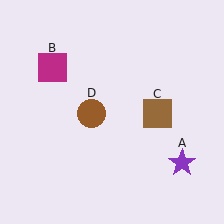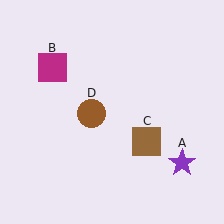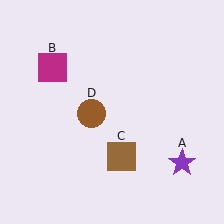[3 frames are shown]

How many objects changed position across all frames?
1 object changed position: brown square (object C).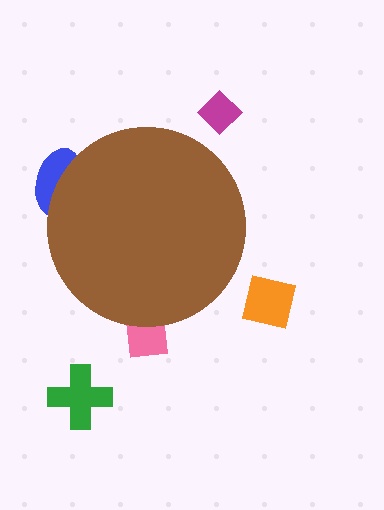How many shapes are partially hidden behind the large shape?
2 shapes are partially hidden.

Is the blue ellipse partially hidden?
Yes, the blue ellipse is partially hidden behind the brown circle.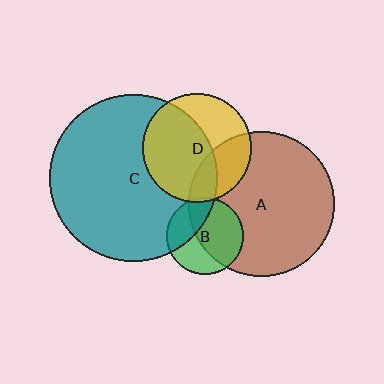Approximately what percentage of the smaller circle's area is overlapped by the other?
Approximately 5%.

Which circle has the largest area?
Circle C (teal).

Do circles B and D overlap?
Yes.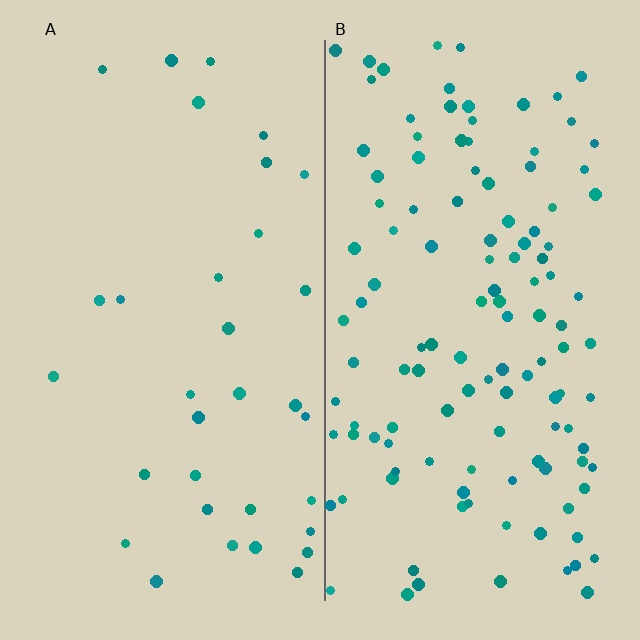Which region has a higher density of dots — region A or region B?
B (the right).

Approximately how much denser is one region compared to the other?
Approximately 3.7× — region B over region A.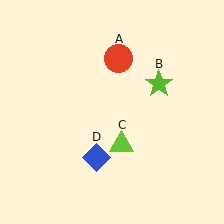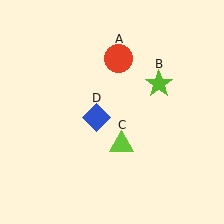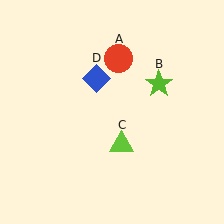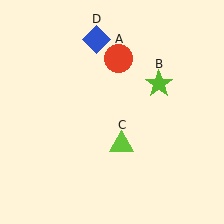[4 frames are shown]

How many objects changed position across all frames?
1 object changed position: blue diamond (object D).